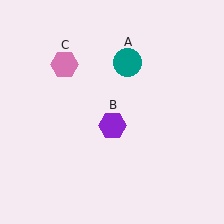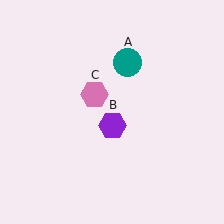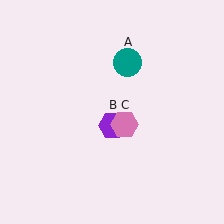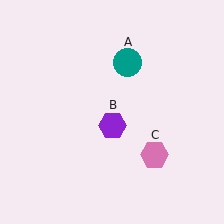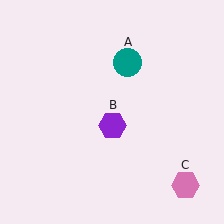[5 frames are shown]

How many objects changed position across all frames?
1 object changed position: pink hexagon (object C).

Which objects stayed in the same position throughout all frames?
Teal circle (object A) and purple hexagon (object B) remained stationary.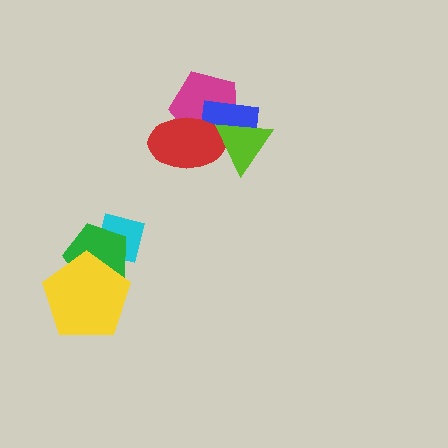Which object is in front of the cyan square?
The green pentagon is in front of the cyan square.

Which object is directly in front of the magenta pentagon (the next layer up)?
The blue rectangle is directly in front of the magenta pentagon.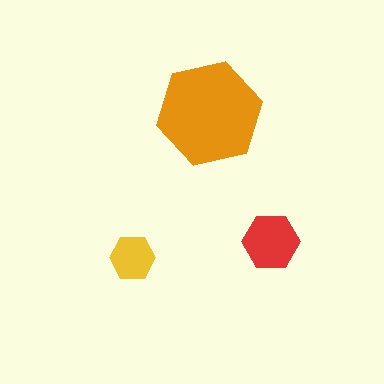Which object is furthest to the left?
The yellow hexagon is leftmost.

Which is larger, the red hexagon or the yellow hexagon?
The red one.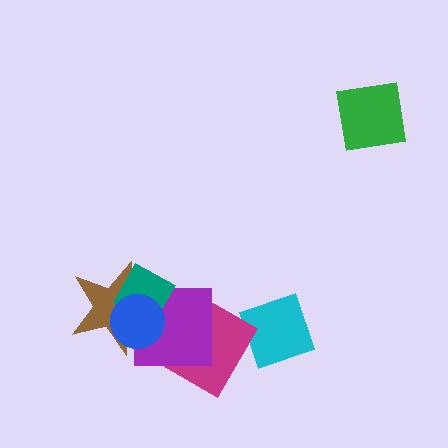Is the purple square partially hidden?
Yes, it is partially covered by another shape.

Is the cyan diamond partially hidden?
No, no other shape covers it.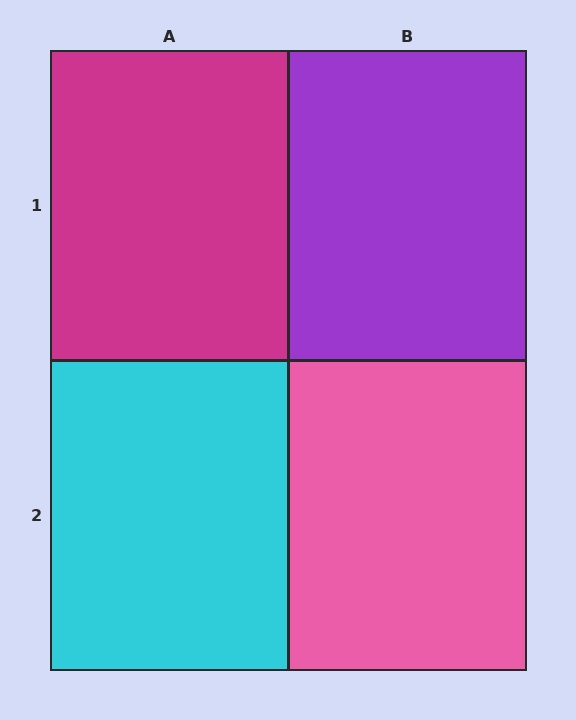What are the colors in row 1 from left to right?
Magenta, purple.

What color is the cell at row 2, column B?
Pink.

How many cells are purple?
1 cell is purple.